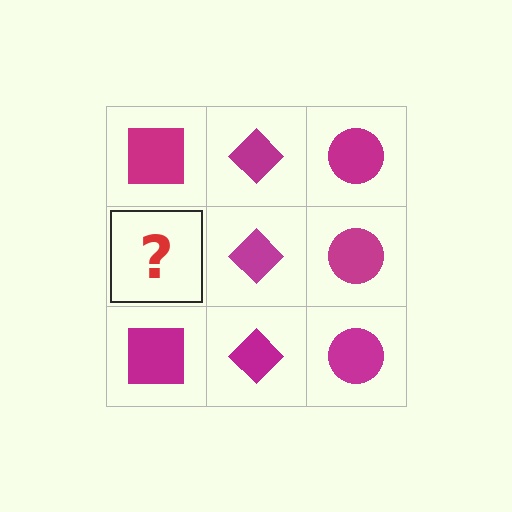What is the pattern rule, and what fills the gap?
The rule is that each column has a consistent shape. The gap should be filled with a magenta square.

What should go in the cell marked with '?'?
The missing cell should contain a magenta square.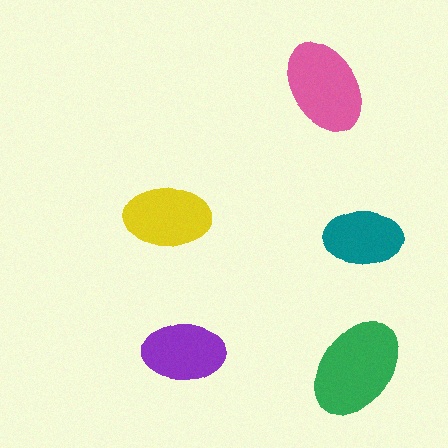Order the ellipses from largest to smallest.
the green one, the pink one, the yellow one, the purple one, the teal one.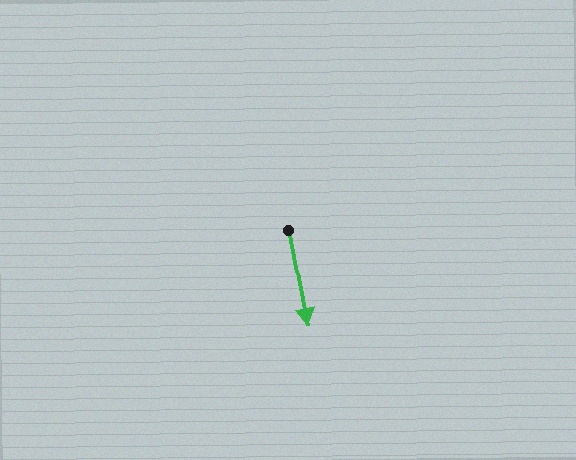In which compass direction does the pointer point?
South.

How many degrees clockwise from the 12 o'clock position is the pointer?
Approximately 169 degrees.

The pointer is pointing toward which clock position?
Roughly 6 o'clock.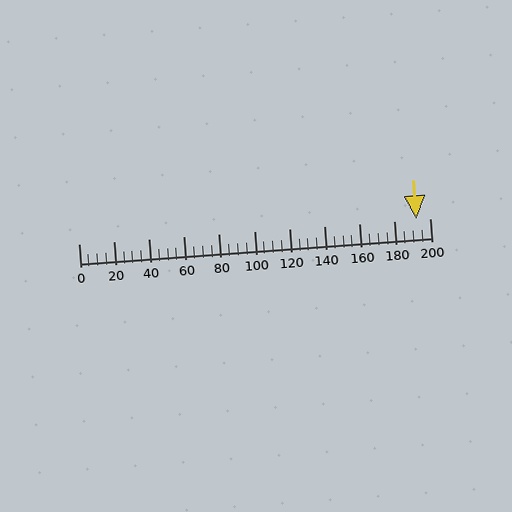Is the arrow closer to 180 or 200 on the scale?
The arrow is closer to 200.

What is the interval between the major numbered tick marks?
The major tick marks are spaced 20 units apart.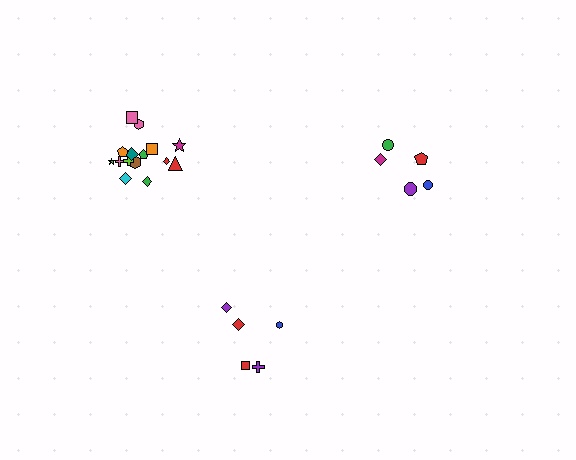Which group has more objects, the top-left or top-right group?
The top-left group.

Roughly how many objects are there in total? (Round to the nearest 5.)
Roughly 25 objects in total.